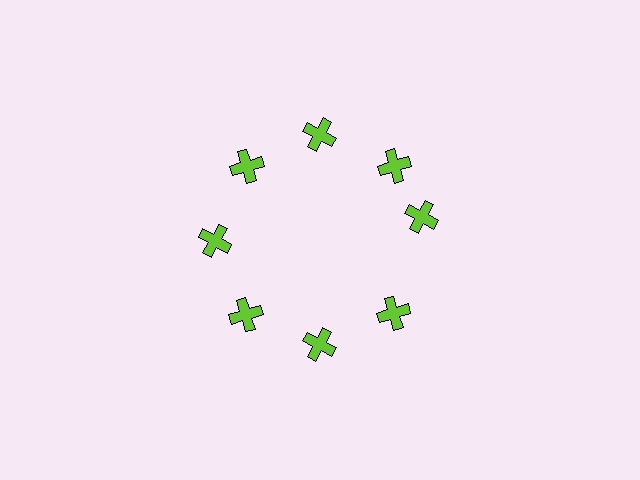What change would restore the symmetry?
The symmetry would be restored by rotating it back into even spacing with its neighbors so that all 8 crosses sit at equal angles and equal distance from the center.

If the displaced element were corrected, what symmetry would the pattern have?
It would have 8-fold rotational symmetry — the pattern would map onto itself every 45 degrees.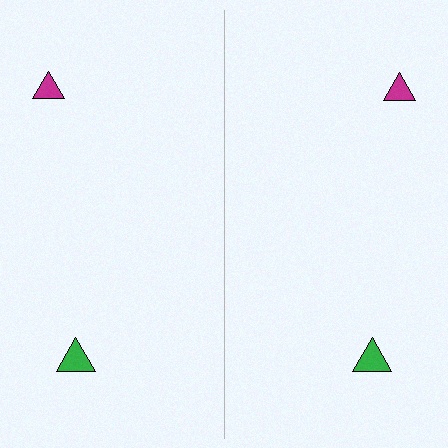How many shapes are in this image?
There are 4 shapes in this image.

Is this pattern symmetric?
Yes, this pattern has bilateral (reflection) symmetry.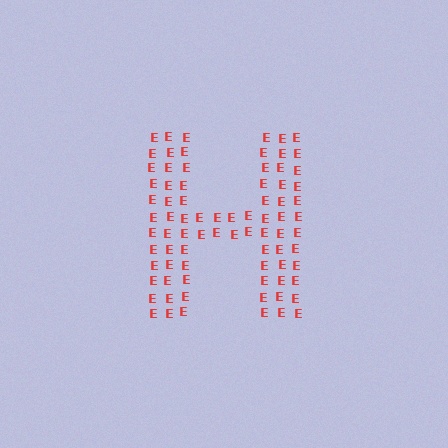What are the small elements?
The small elements are letter E's.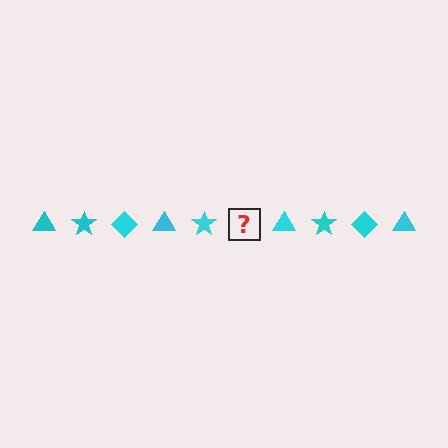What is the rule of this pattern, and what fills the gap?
The rule is that the pattern cycles through triangle, star, diamond shapes in cyan. The gap should be filled with a cyan diamond.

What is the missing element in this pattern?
The missing element is a cyan diamond.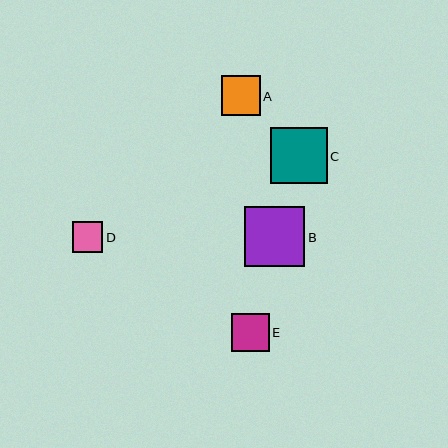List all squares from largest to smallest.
From largest to smallest: B, C, A, E, D.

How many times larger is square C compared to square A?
Square C is approximately 1.4 times the size of square A.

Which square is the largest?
Square B is the largest with a size of approximately 60 pixels.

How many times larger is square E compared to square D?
Square E is approximately 1.3 times the size of square D.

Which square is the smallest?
Square D is the smallest with a size of approximately 30 pixels.